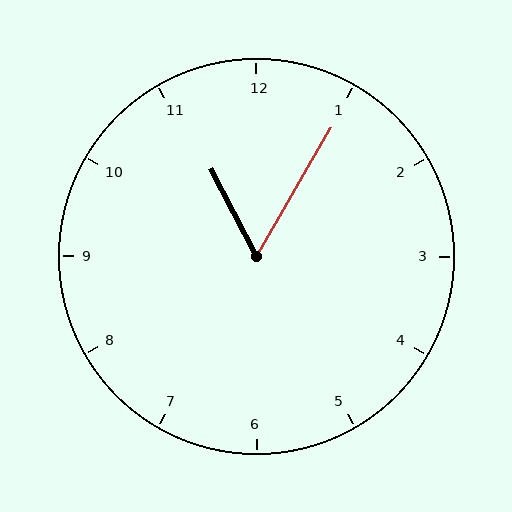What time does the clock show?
11:05.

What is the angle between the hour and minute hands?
Approximately 58 degrees.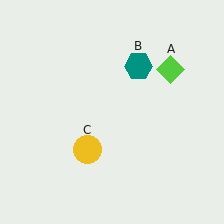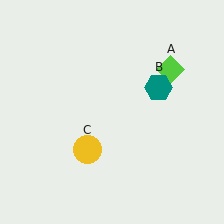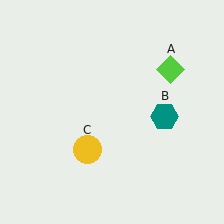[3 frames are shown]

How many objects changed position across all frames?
1 object changed position: teal hexagon (object B).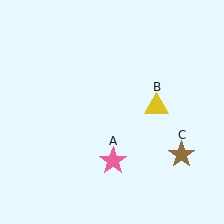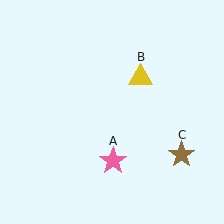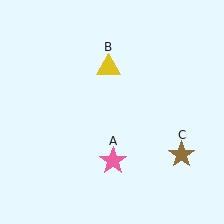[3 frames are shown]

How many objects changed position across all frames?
1 object changed position: yellow triangle (object B).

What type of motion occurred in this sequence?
The yellow triangle (object B) rotated counterclockwise around the center of the scene.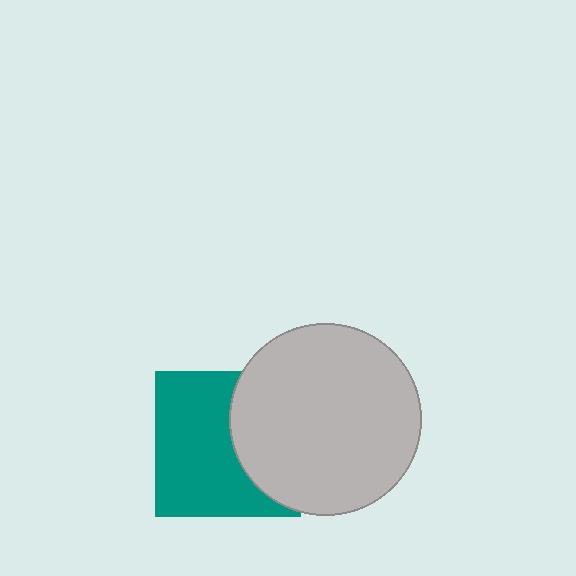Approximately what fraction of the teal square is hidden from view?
Roughly 39% of the teal square is hidden behind the light gray circle.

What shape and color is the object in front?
The object in front is a light gray circle.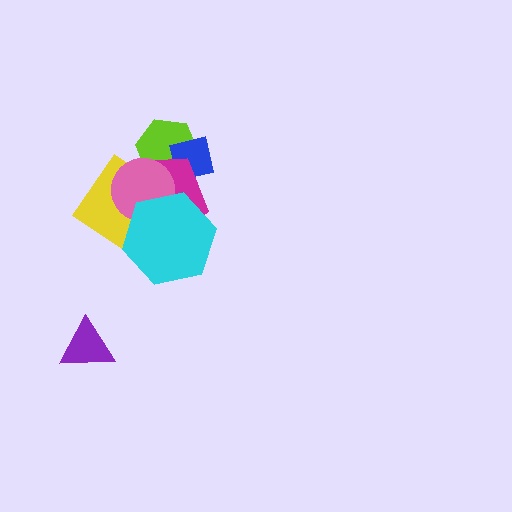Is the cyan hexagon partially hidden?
No, no other shape covers it.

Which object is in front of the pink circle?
The cyan hexagon is in front of the pink circle.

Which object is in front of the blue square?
The magenta pentagon is in front of the blue square.